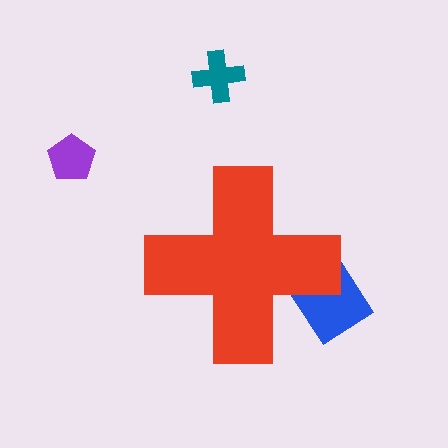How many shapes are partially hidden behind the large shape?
1 shape is partially hidden.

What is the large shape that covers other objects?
A red cross.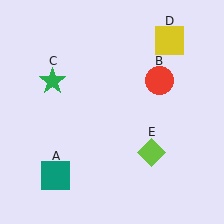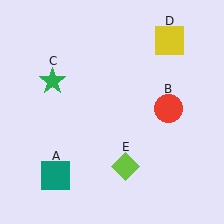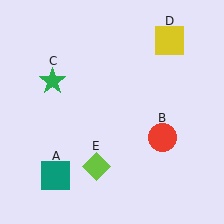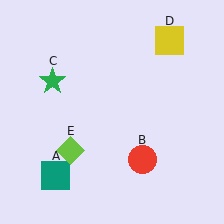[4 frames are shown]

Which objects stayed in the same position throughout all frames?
Teal square (object A) and green star (object C) and yellow square (object D) remained stationary.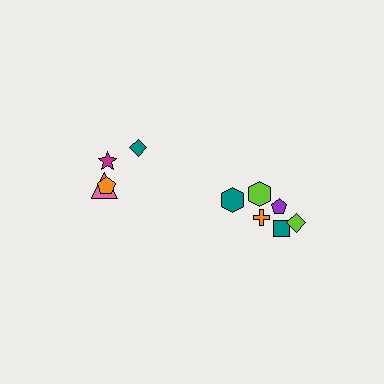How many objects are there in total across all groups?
There are 10 objects.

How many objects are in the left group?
There are 4 objects.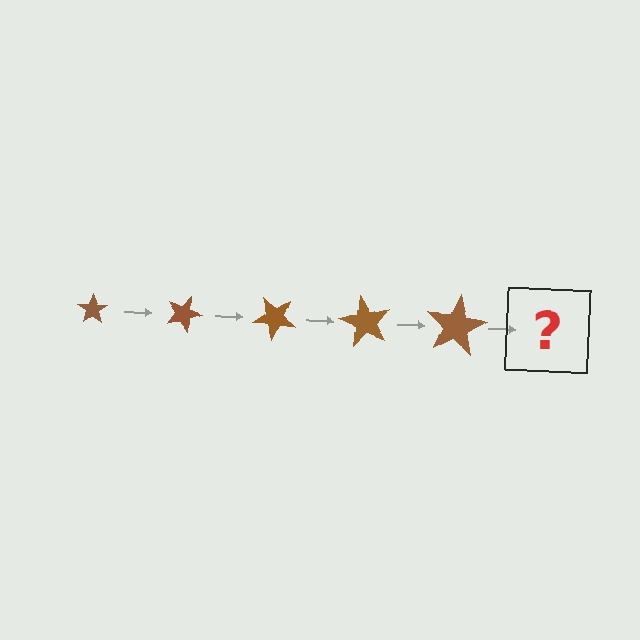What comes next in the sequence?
The next element should be a star, larger than the previous one and rotated 100 degrees from the start.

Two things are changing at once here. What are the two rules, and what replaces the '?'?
The two rules are that the star grows larger each step and it rotates 20 degrees each step. The '?' should be a star, larger than the previous one and rotated 100 degrees from the start.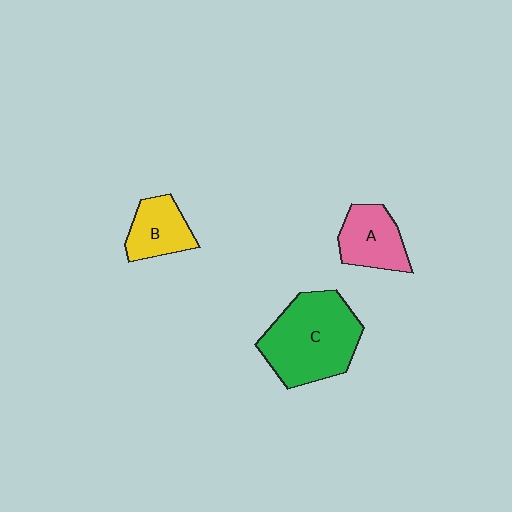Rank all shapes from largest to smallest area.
From largest to smallest: C (green), A (pink), B (yellow).